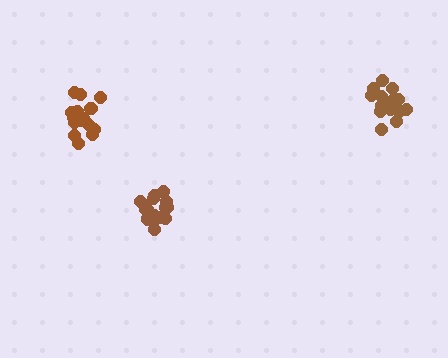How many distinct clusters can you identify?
There are 3 distinct clusters.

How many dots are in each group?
Group 1: 16 dots, Group 2: 17 dots, Group 3: 18 dots (51 total).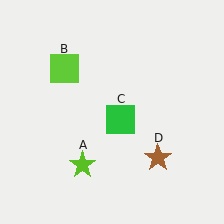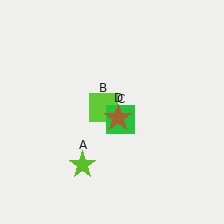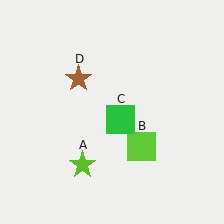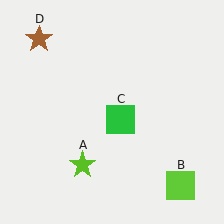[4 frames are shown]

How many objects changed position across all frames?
2 objects changed position: lime square (object B), brown star (object D).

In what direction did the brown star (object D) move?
The brown star (object D) moved up and to the left.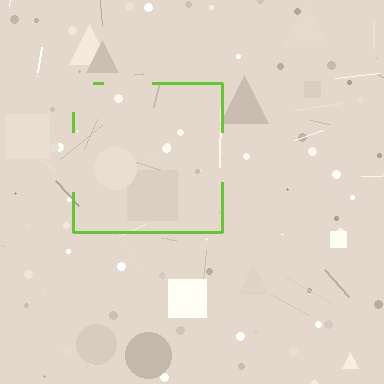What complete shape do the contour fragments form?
The contour fragments form a square.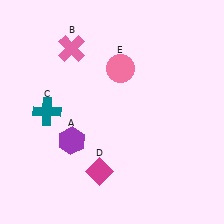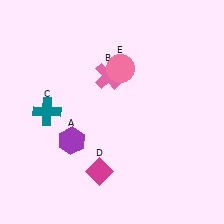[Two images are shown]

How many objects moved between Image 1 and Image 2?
1 object moved between the two images.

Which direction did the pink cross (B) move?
The pink cross (B) moved right.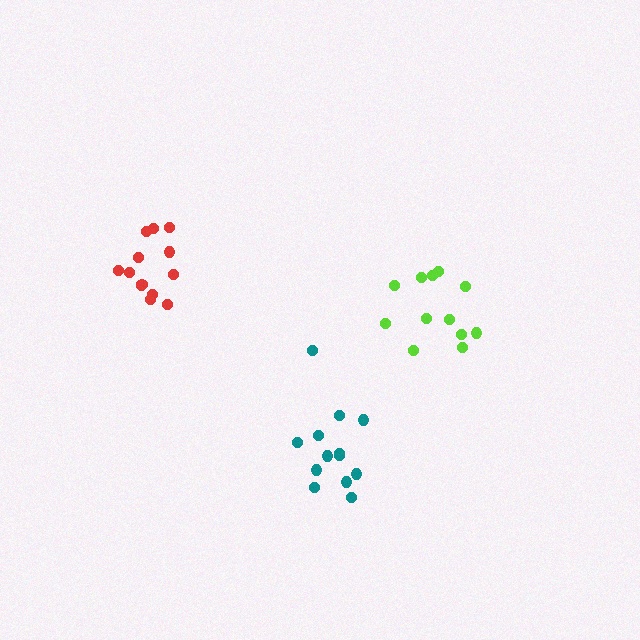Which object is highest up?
The red cluster is topmost.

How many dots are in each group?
Group 1: 12 dots, Group 2: 13 dots, Group 3: 13 dots (38 total).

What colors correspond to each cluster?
The clusters are colored: lime, red, teal.